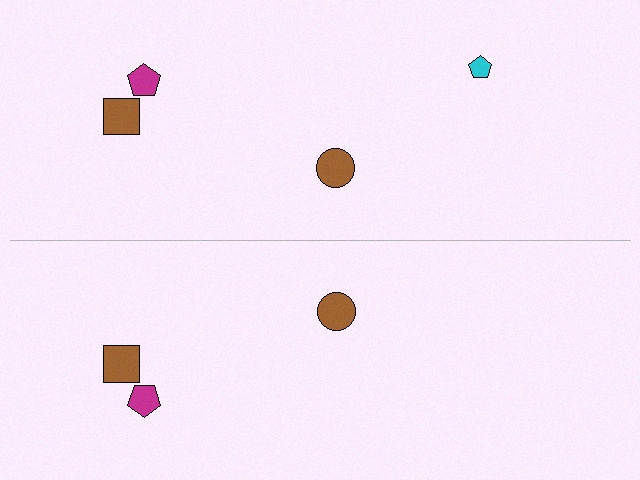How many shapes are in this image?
There are 7 shapes in this image.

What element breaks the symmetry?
A cyan pentagon is missing from the bottom side.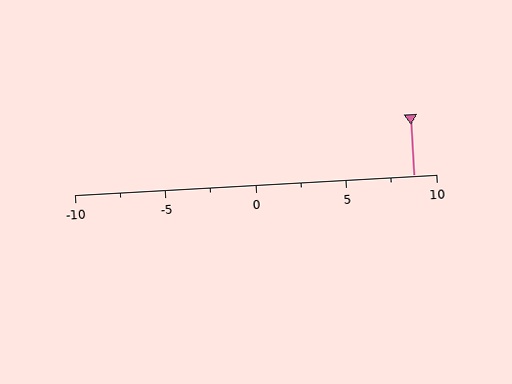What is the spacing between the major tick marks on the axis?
The major ticks are spaced 5 apart.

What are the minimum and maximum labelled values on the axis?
The axis runs from -10 to 10.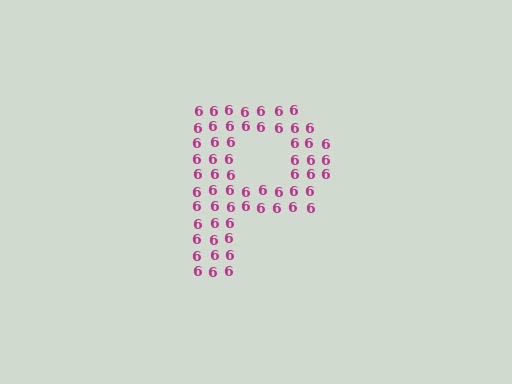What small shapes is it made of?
It is made of small digit 6's.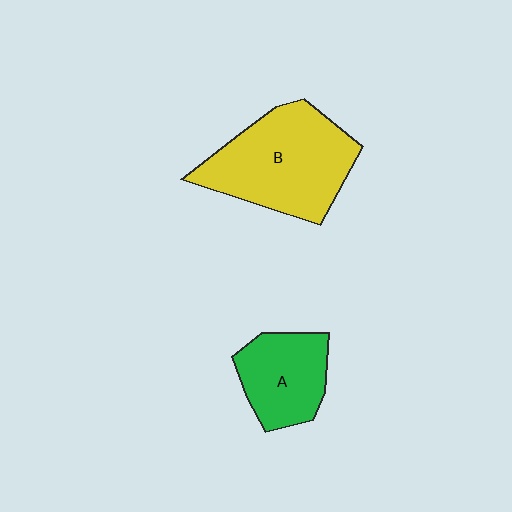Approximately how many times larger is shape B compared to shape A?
Approximately 1.7 times.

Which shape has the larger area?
Shape B (yellow).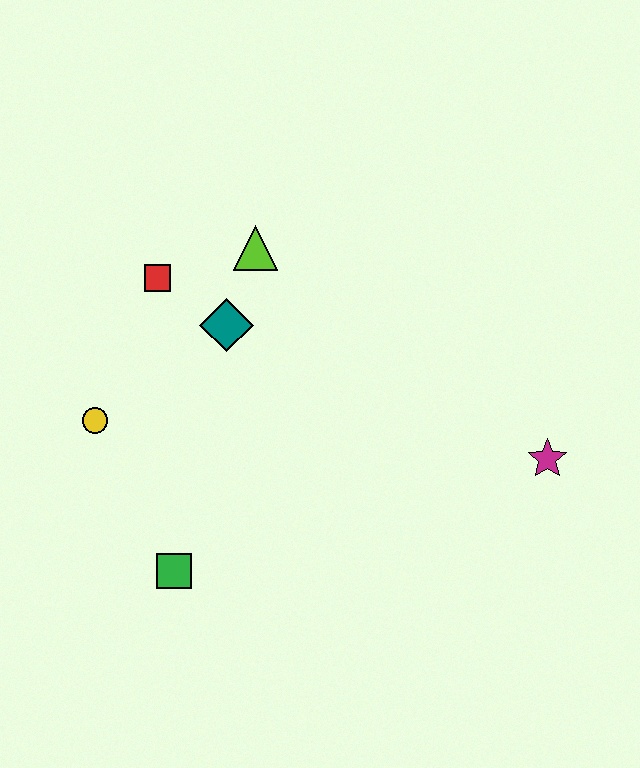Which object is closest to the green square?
The yellow circle is closest to the green square.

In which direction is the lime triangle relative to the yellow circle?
The lime triangle is above the yellow circle.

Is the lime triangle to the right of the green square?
Yes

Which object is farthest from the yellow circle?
The magenta star is farthest from the yellow circle.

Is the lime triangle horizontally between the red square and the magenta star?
Yes